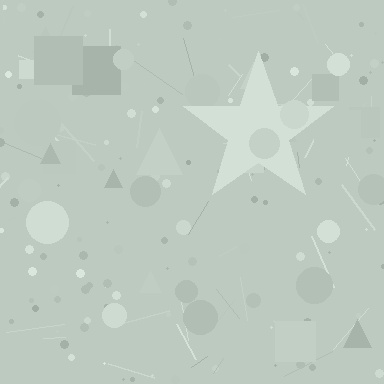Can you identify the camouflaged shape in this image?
The camouflaged shape is a star.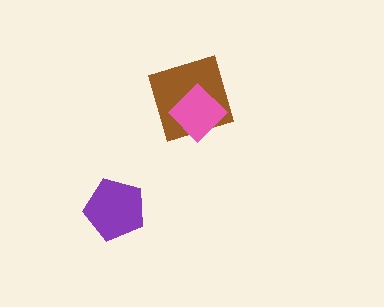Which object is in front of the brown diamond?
The pink diamond is in front of the brown diamond.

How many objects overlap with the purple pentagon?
0 objects overlap with the purple pentagon.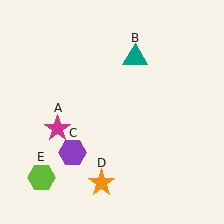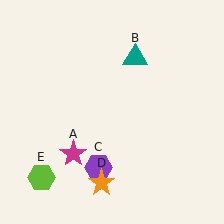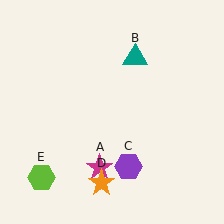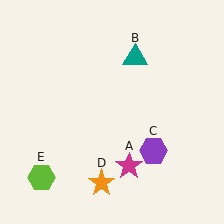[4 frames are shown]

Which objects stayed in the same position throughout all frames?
Teal triangle (object B) and orange star (object D) and lime hexagon (object E) remained stationary.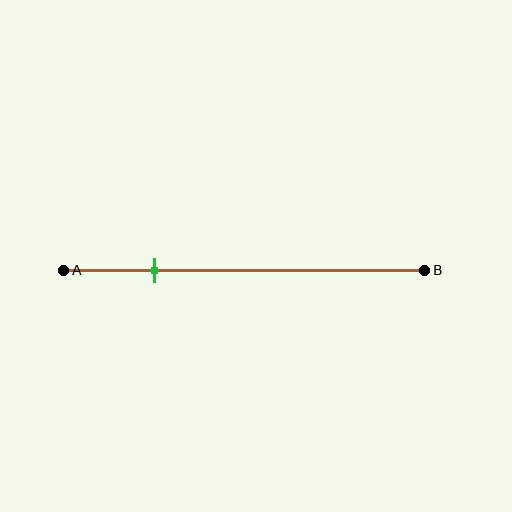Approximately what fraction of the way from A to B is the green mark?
The green mark is approximately 25% of the way from A to B.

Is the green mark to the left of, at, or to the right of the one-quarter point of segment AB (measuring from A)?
The green mark is approximately at the one-quarter point of segment AB.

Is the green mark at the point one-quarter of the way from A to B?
Yes, the mark is approximately at the one-quarter point.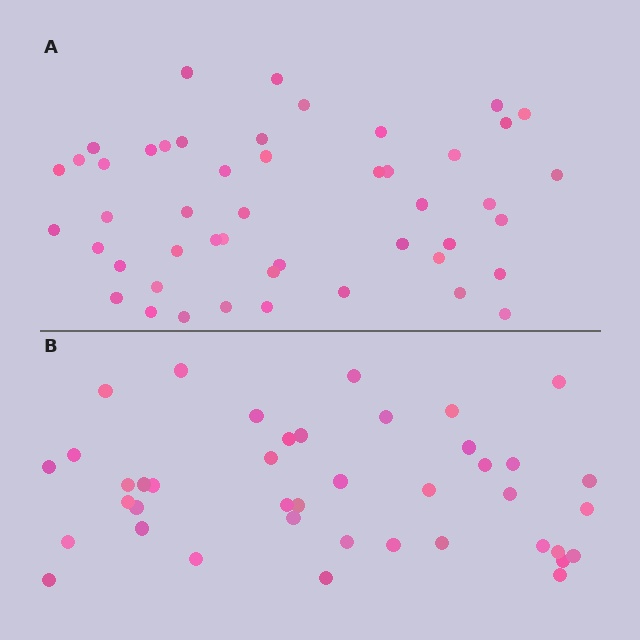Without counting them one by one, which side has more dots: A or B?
Region A (the top region) has more dots.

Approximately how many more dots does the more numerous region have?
Region A has roughly 8 or so more dots than region B.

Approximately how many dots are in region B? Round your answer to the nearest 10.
About 40 dots. (The exact count is 41, which rounds to 40.)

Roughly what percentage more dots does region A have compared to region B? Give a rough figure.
About 15% more.